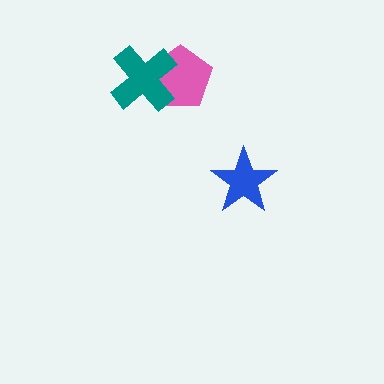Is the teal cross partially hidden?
No, no other shape covers it.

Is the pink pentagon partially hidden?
Yes, it is partially covered by another shape.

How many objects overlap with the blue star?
0 objects overlap with the blue star.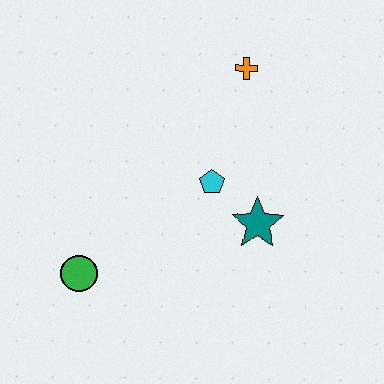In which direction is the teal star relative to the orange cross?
The teal star is below the orange cross.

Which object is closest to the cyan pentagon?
The teal star is closest to the cyan pentagon.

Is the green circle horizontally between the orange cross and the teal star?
No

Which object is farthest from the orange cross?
The green circle is farthest from the orange cross.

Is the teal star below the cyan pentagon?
Yes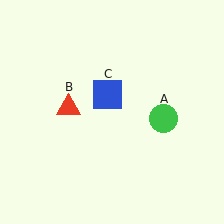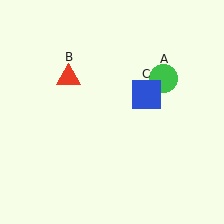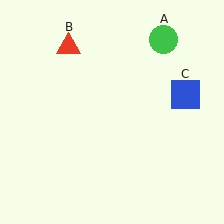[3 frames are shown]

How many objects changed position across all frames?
3 objects changed position: green circle (object A), red triangle (object B), blue square (object C).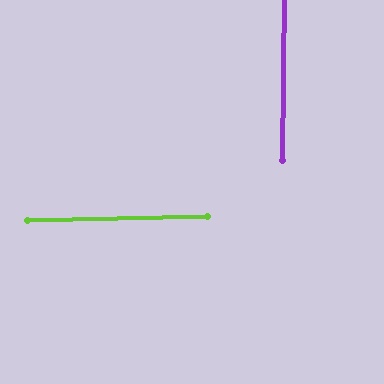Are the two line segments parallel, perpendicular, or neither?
Perpendicular — they meet at approximately 88°.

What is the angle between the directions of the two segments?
Approximately 88 degrees.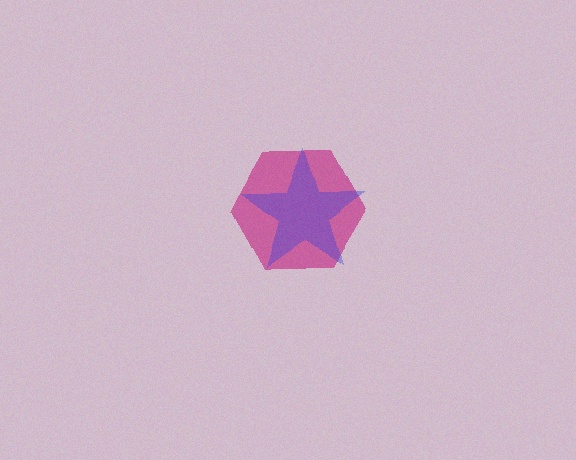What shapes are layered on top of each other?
The layered shapes are: a magenta hexagon, a blue star.